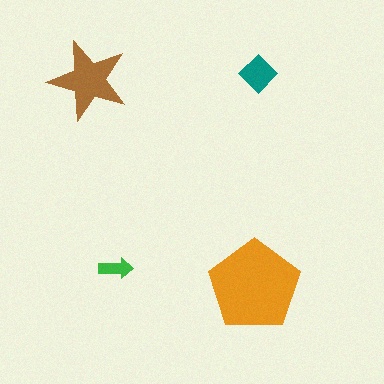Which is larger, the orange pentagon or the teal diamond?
The orange pentagon.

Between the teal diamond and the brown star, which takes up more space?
The brown star.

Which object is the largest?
The orange pentagon.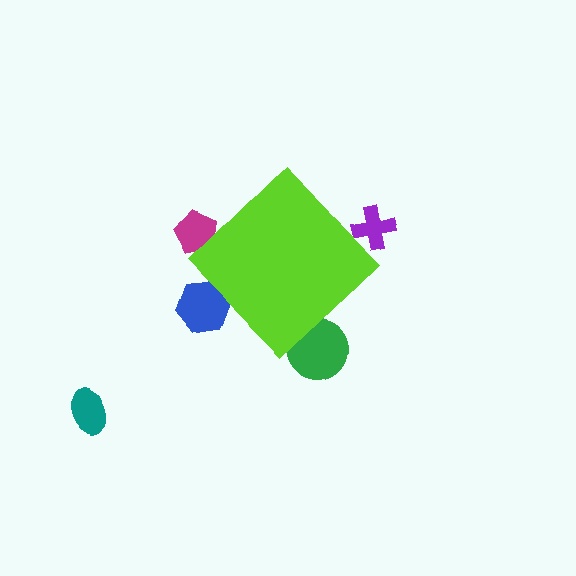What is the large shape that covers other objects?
A lime diamond.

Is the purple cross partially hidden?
Yes, the purple cross is partially hidden behind the lime diamond.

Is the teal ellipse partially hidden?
No, the teal ellipse is fully visible.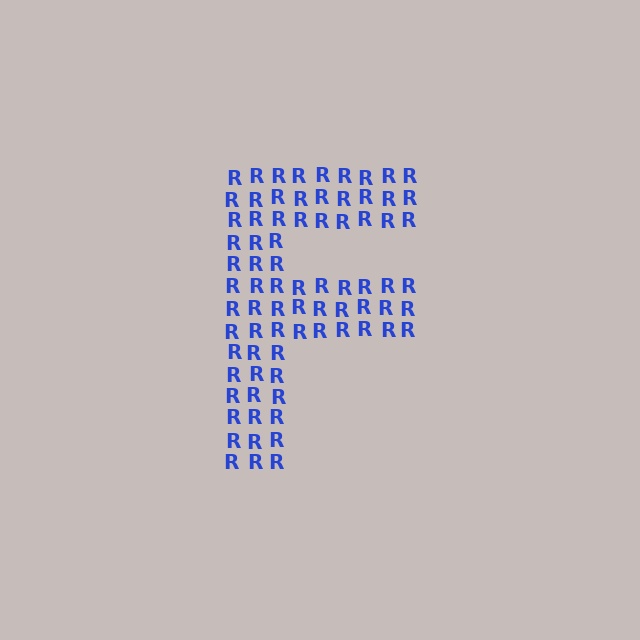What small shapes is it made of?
It is made of small letter R's.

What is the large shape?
The large shape is the letter F.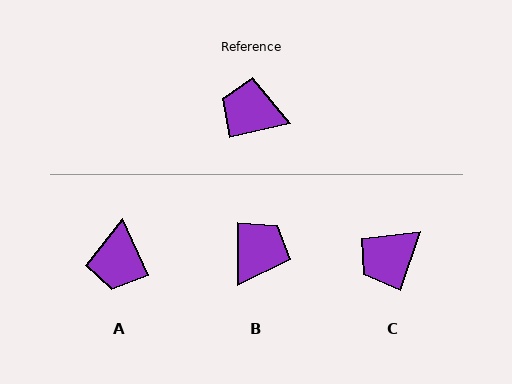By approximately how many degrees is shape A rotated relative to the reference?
Approximately 102 degrees counter-clockwise.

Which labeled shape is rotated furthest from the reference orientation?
B, about 104 degrees away.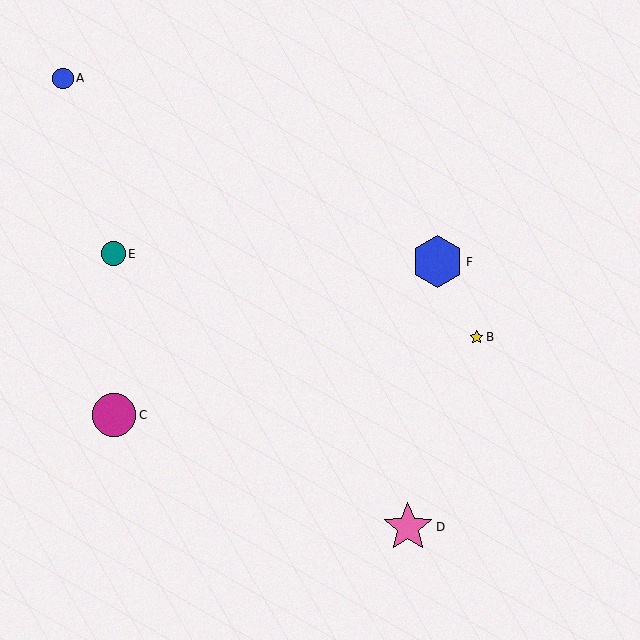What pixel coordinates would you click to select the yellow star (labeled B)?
Click at (477, 337) to select the yellow star B.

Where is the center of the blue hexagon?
The center of the blue hexagon is at (437, 262).